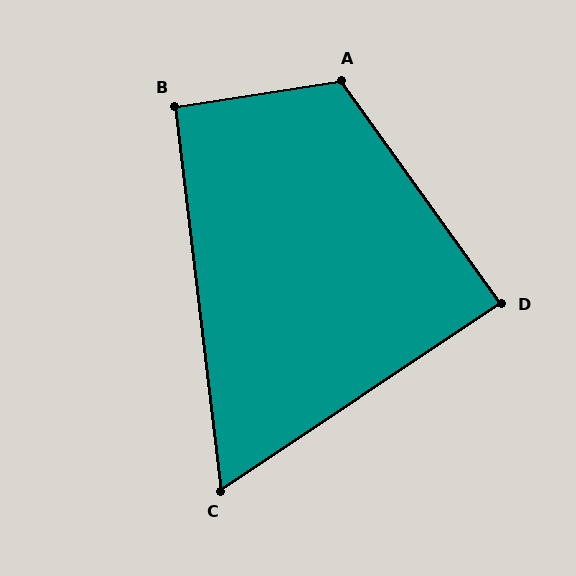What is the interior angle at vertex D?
Approximately 88 degrees (approximately right).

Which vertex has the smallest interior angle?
C, at approximately 63 degrees.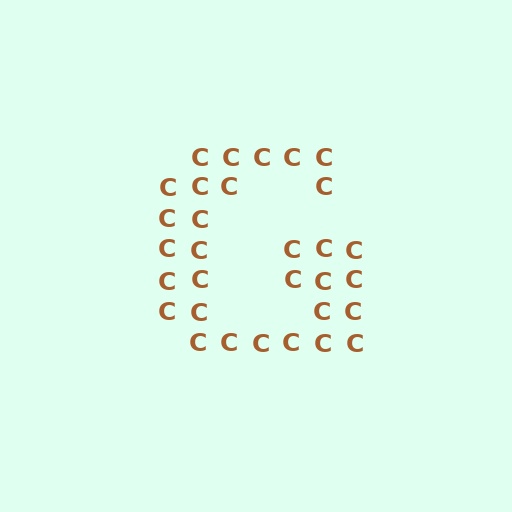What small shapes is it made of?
It is made of small letter C's.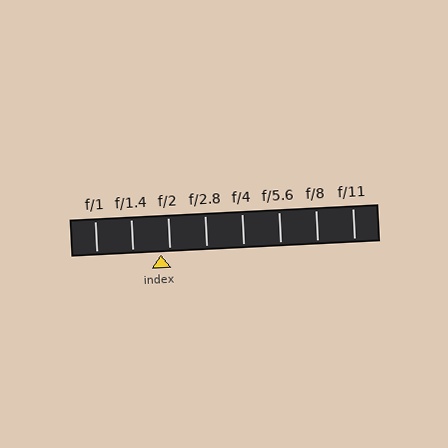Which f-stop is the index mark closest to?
The index mark is closest to f/2.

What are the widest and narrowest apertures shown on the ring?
The widest aperture shown is f/1 and the narrowest is f/11.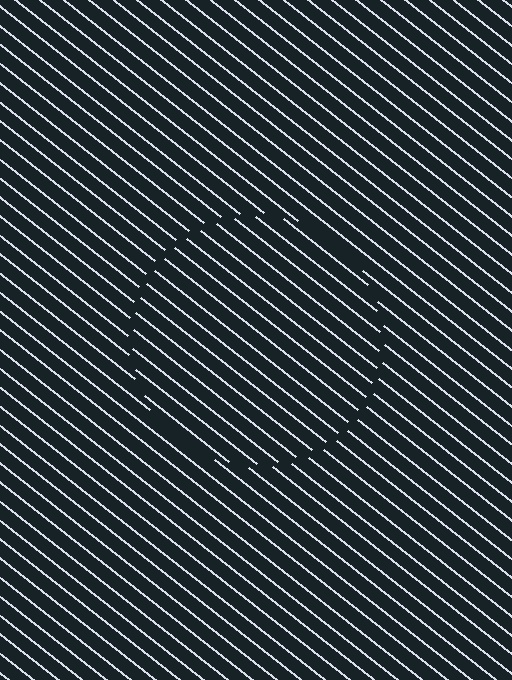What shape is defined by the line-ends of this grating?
An illusory circle. The interior of the shape contains the same grating, shifted by half a period — the contour is defined by the phase discontinuity where line-ends from the inner and outer gratings abut.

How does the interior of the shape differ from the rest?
The interior of the shape contains the same grating, shifted by half a period — the contour is defined by the phase discontinuity where line-ends from the inner and outer gratings abut.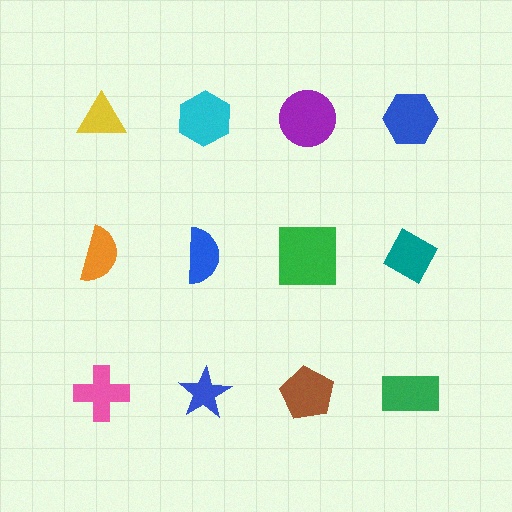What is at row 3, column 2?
A blue star.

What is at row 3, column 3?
A brown pentagon.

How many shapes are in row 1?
4 shapes.